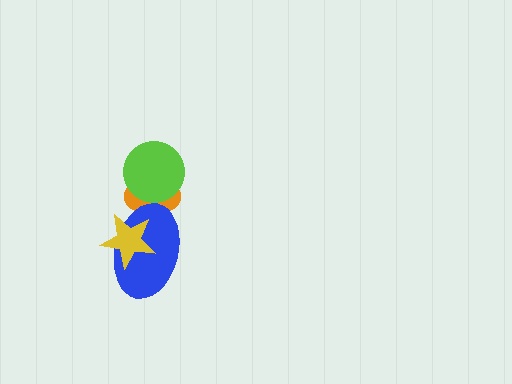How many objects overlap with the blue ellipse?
2 objects overlap with the blue ellipse.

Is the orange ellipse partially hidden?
Yes, it is partially covered by another shape.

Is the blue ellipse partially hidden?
Yes, it is partially covered by another shape.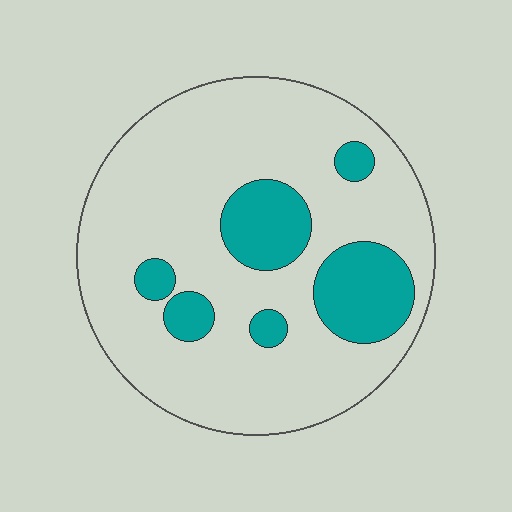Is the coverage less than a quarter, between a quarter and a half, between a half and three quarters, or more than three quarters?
Less than a quarter.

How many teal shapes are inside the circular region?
6.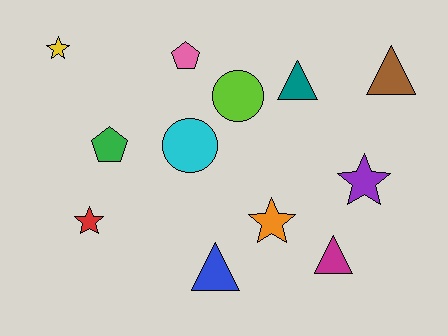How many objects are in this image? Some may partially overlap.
There are 12 objects.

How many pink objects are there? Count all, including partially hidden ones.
There is 1 pink object.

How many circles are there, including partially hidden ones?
There are 2 circles.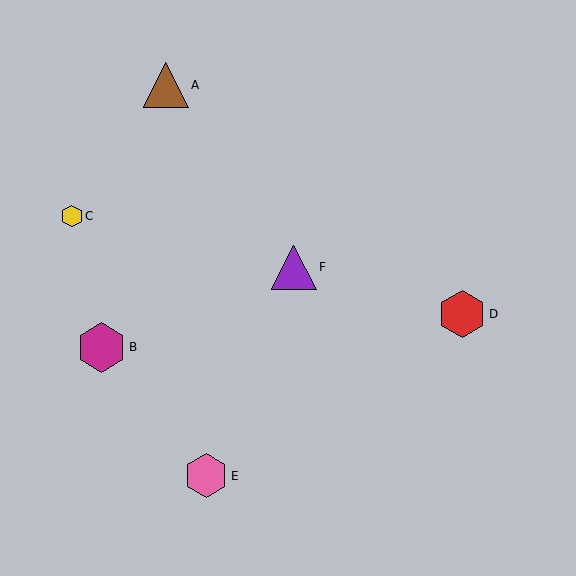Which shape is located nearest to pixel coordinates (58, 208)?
The yellow hexagon (labeled C) at (72, 216) is nearest to that location.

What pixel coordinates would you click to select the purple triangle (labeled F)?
Click at (294, 267) to select the purple triangle F.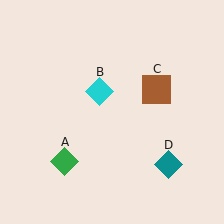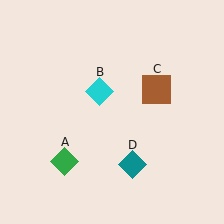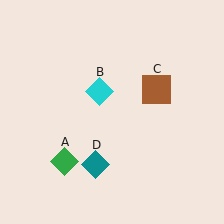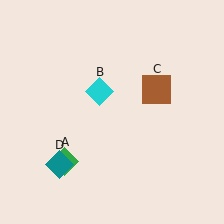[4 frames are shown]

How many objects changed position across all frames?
1 object changed position: teal diamond (object D).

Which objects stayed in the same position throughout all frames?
Green diamond (object A) and cyan diamond (object B) and brown square (object C) remained stationary.